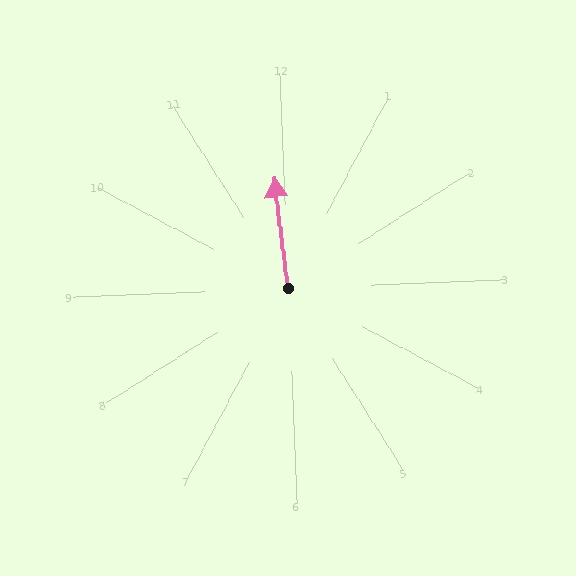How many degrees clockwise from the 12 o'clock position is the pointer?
Approximately 355 degrees.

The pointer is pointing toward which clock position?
Roughly 12 o'clock.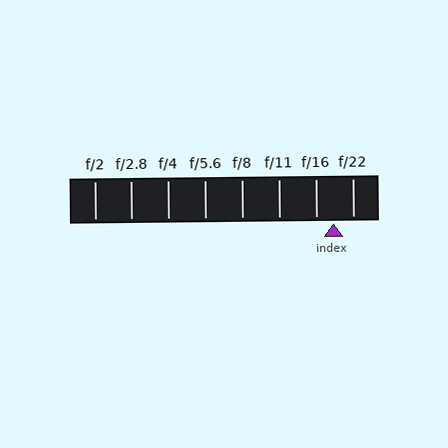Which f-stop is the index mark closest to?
The index mark is closest to f/16.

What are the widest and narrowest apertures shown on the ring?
The widest aperture shown is f/2 and the narrowest is f/22.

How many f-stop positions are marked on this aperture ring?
There are 8 f-stop positions marked.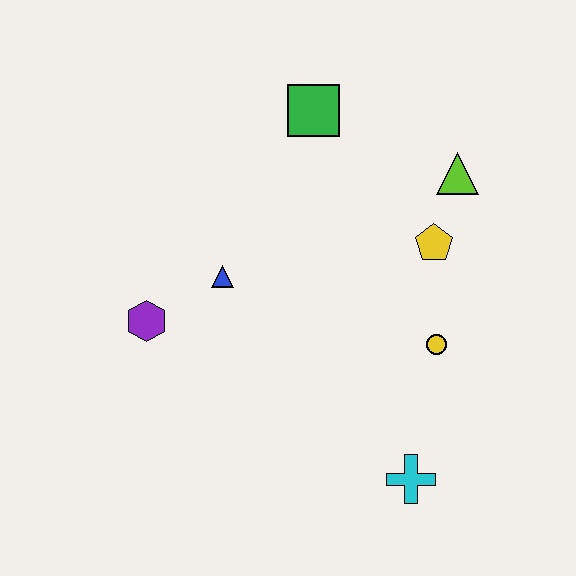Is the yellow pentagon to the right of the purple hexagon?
Yes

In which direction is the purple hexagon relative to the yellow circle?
The purple hexagon is to the left of the yellow circle.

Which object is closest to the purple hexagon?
The blue triangle is closest to the purple hexagon.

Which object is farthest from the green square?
The cyan cross is farthest from the green square.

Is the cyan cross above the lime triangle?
No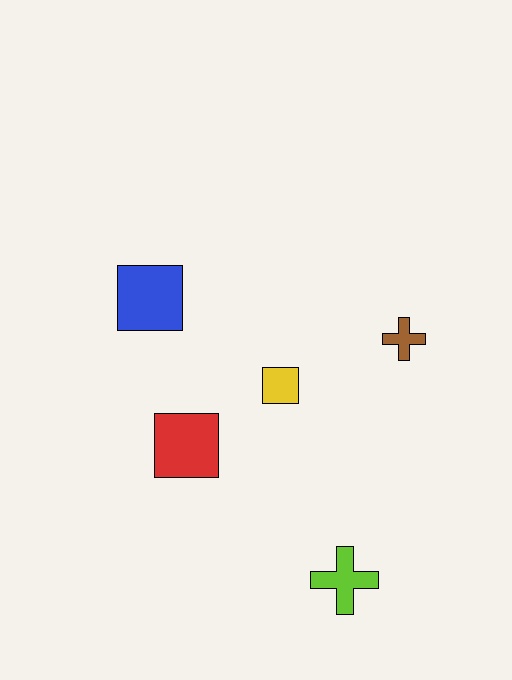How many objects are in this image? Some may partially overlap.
There are 5 objects.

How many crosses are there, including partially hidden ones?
There are 2 crosses.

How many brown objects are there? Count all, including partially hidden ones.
There is 1 brown object.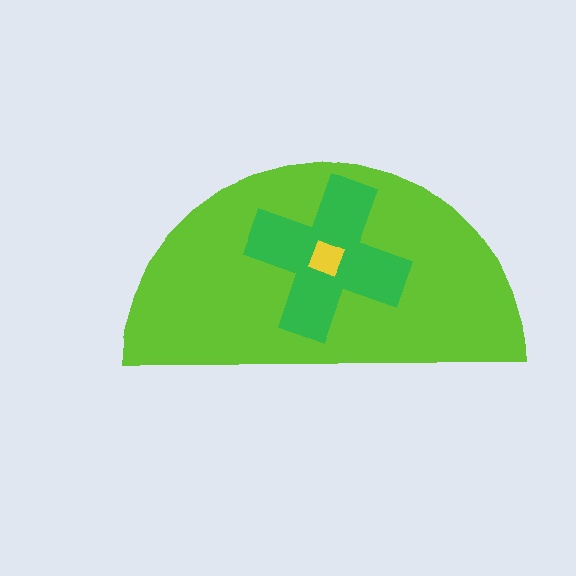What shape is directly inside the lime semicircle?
The green cross.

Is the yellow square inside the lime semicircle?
Yes.